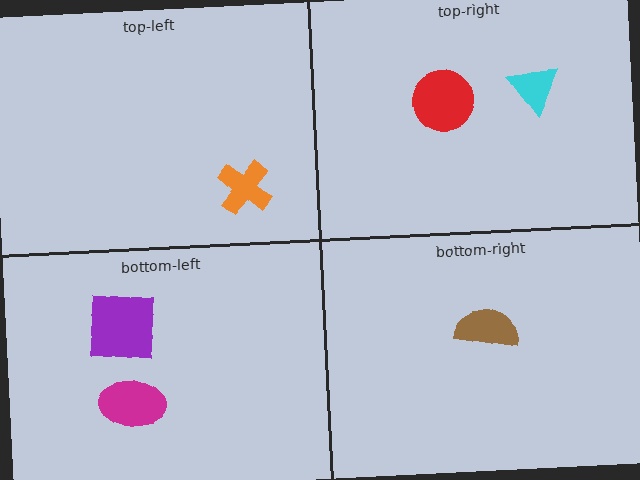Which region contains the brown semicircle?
The bottom-right region.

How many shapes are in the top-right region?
2.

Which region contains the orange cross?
The top-left region.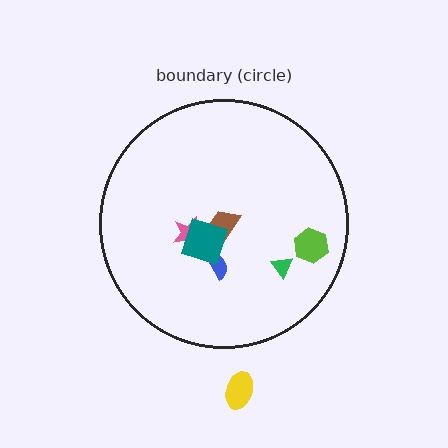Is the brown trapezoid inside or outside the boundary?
Inside.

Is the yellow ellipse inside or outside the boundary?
Outside.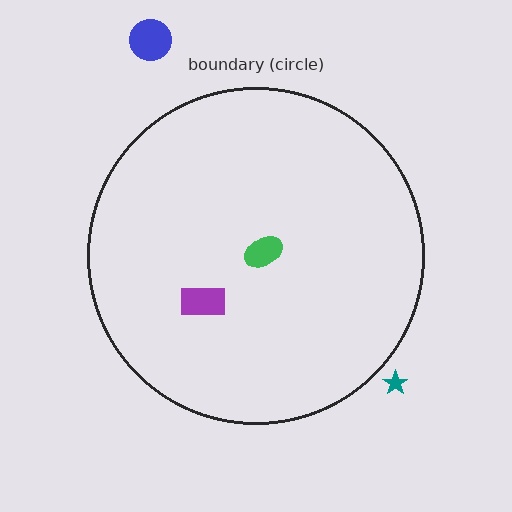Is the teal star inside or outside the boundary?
Outside.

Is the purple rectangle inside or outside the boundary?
Inside.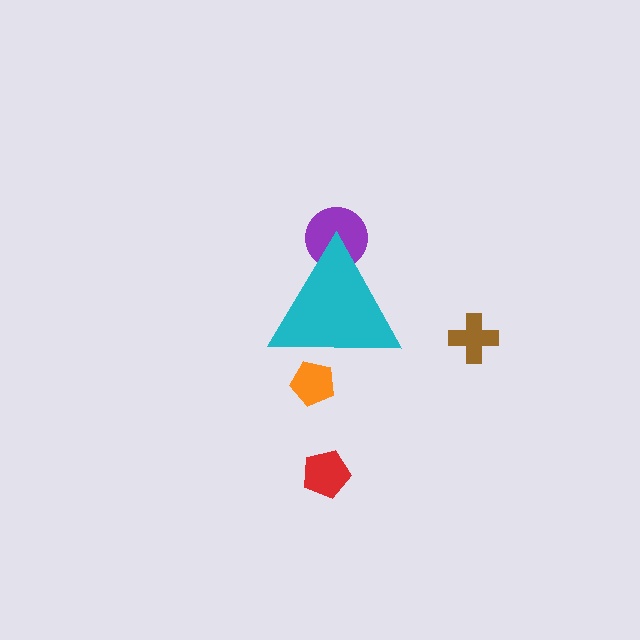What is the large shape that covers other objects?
A cyan triangle.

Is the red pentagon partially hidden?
No, the red pentagon is fully visible.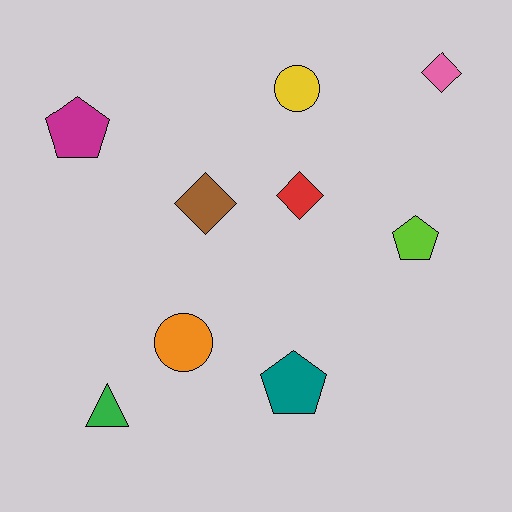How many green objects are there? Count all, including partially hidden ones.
There is 1 green object.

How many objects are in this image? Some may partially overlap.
There are 9 objects.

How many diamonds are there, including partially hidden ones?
There are 3 diamonds.